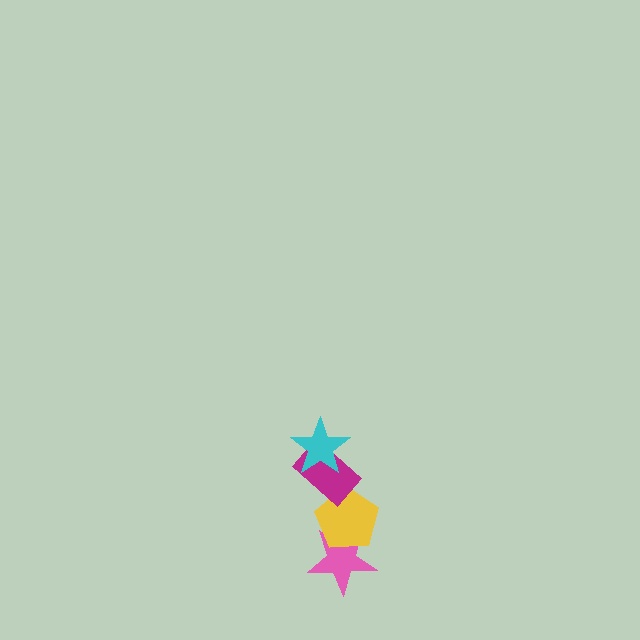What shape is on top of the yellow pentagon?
The magenta rectangle is on top of the yellow pentagon.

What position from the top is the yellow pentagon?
The yellow pentagon is 3rd from the top.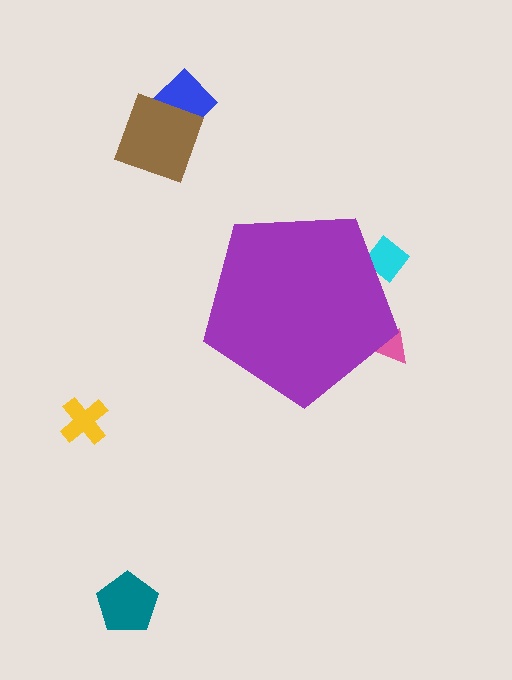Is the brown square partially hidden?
No, the brown square is fully visible.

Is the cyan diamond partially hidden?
Yes, the cyan diamond is partially hidden behind the purple pentagon.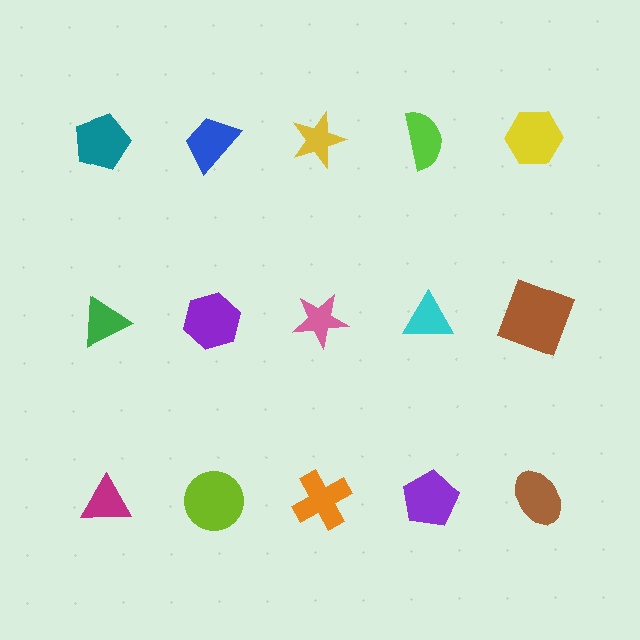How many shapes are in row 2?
5 shapes.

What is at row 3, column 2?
A lime circle.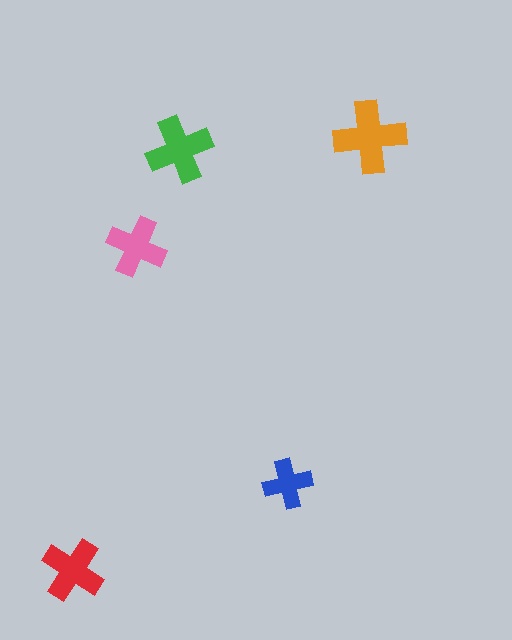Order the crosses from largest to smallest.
the orange one, the green one, the red one, the pink one, the blue one.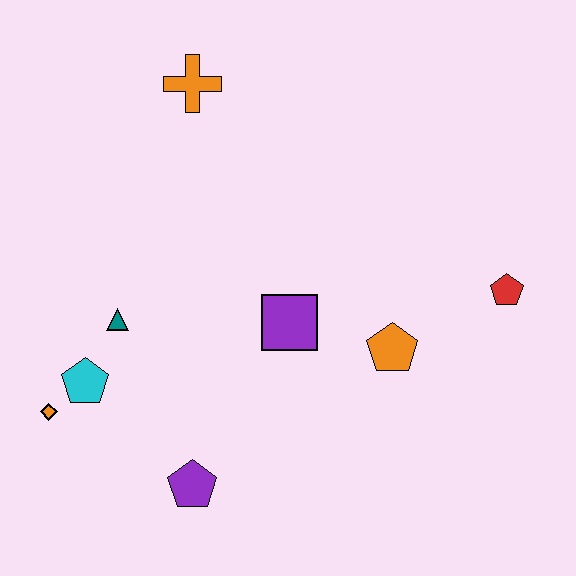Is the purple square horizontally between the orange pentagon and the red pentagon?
No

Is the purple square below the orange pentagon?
No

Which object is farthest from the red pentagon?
The orange diamond is farthest from the red pentagon.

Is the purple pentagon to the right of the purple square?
No